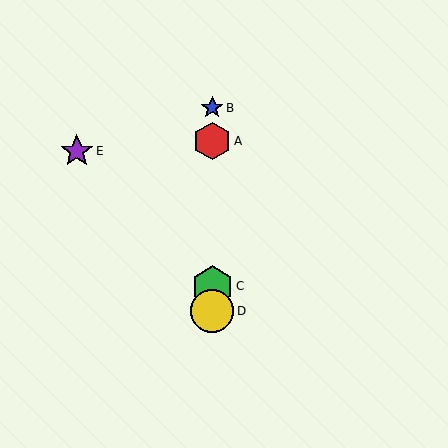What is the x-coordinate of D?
Object D is at x≈212.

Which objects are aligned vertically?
Objects A, B, C, D are aligned vertically.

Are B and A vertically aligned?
Yes, both are at x≈212.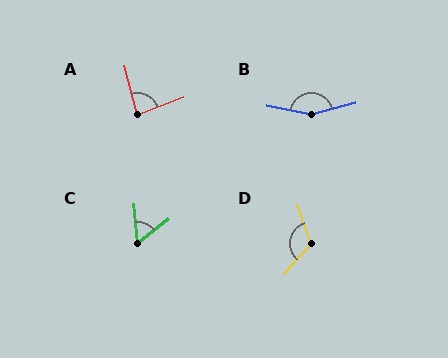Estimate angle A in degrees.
Approximately 83 degrees.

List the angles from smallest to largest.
C (56°), A (83°), D (119°), B (154°).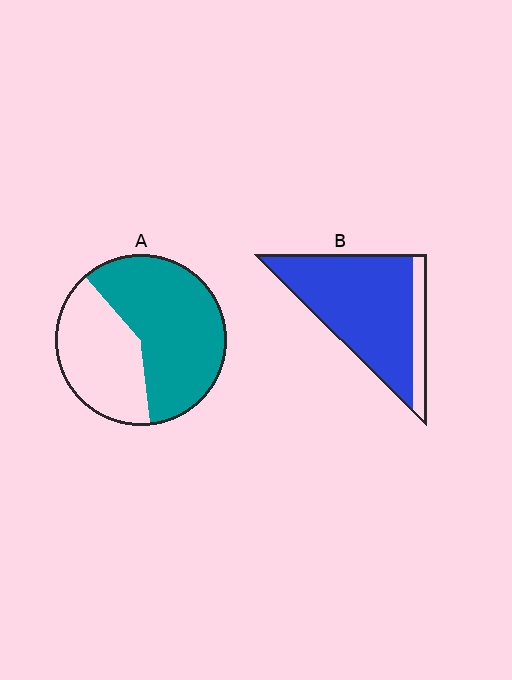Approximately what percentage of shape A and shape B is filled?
A is approximately 60% and B is approximately 85%.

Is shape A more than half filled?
Yes.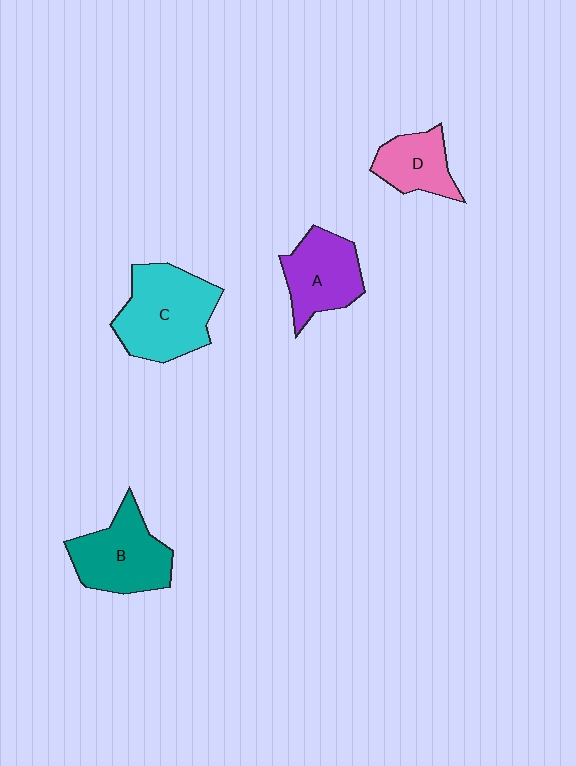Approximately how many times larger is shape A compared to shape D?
Approximately 1.3 times.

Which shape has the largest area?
Shape C (cyan).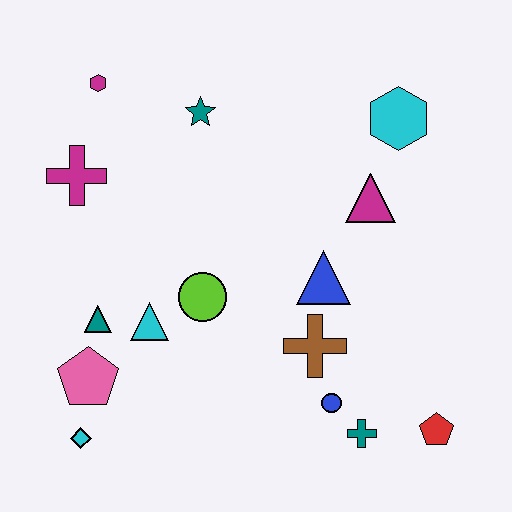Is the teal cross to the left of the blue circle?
No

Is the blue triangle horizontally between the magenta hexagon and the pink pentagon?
No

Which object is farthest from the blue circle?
The magenta hexagon is farthest from the blue circle.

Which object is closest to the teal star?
The magenta hexagon is closest to the teal star.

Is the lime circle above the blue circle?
Yes